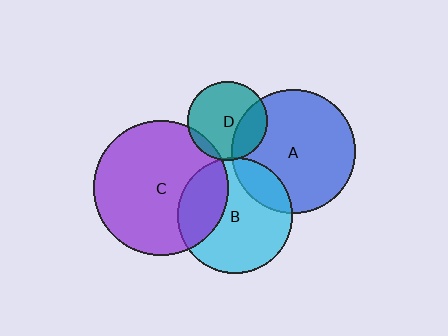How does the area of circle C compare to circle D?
Approximately 2.8 times.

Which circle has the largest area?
Circle C (purple).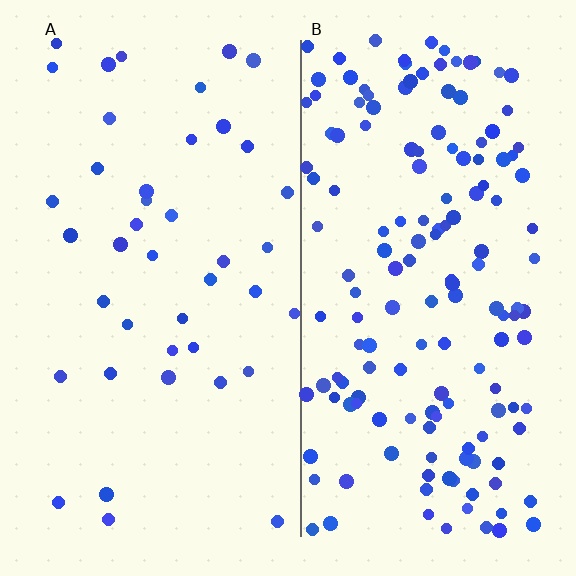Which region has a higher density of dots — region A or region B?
B (the right).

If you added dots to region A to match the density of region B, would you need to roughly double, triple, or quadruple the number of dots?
Approximately quadruple.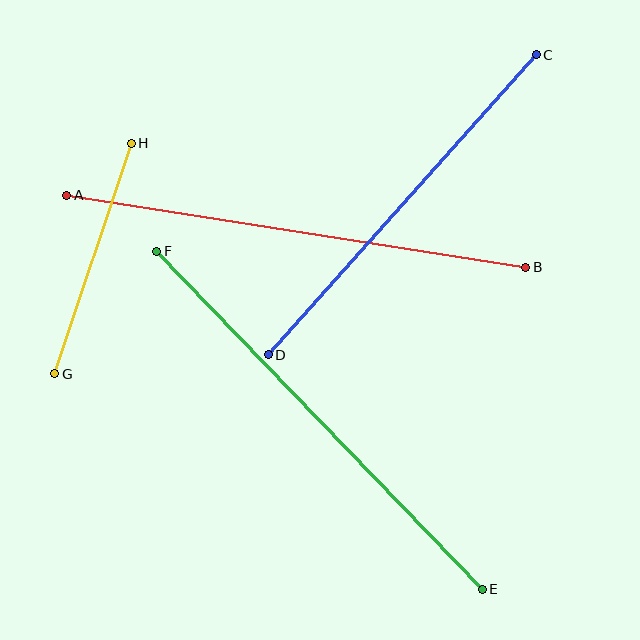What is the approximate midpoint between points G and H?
The midpoint is at approximately (93, 259) pixels.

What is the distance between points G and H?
The distance is approximately 243 pixels.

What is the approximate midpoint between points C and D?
The midpoint is at approximately (402, 205) pixels.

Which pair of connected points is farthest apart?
Points E and F are farthest apart.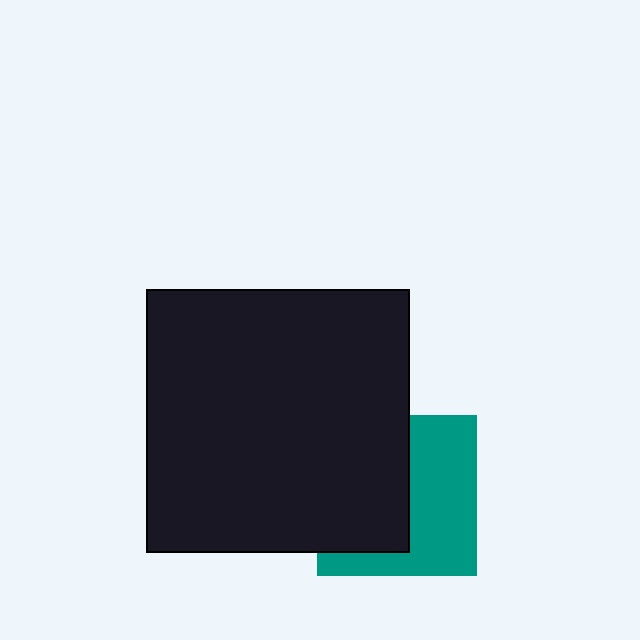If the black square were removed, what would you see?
You would see the complete teal square.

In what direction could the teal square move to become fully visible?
The teal square could move right. That would shift it out from behind the black square entirely.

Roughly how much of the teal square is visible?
About half of it is visible (roughly 50%).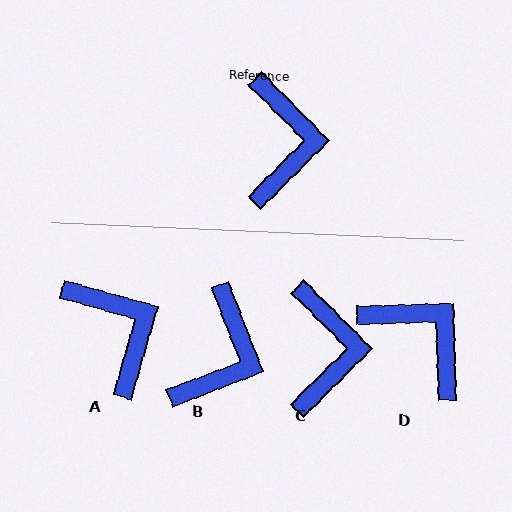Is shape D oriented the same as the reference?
No, it is off by about 47 degrees.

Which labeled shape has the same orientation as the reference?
C.